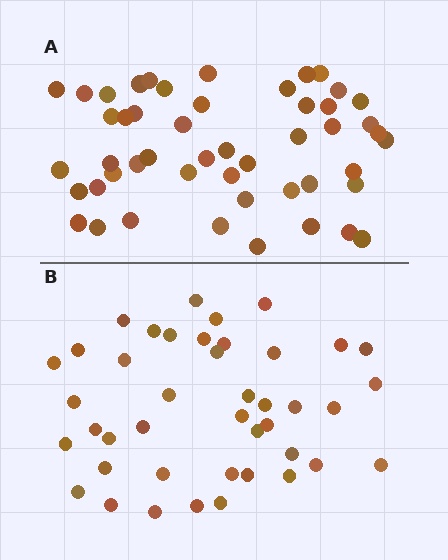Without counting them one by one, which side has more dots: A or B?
Region A (the top region) has more dots.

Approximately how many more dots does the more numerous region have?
Region A has roughly 8 or so more dots than region B.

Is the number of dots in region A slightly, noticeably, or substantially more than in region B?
Region A has only slightly more — the two regions are fairly close. The ratio is roughly 1.2 to 1.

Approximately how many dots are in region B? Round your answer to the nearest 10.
About 40 dots. (The exact count is 42, which rounds to 40.)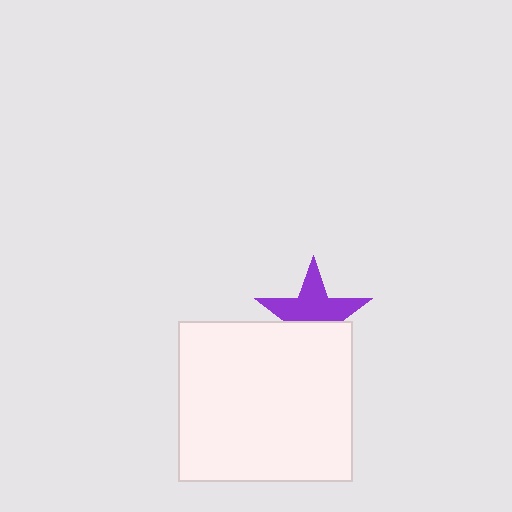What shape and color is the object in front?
The object in front is a white rectangle.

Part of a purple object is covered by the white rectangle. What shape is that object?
It is a star.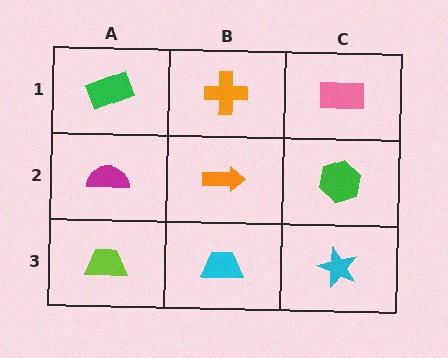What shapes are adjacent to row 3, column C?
A green hexagon (row 2, column C), a cyan trapezoid (row 3, column B).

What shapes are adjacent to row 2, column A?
A green rectangle (row 1, column A), a lime trapezoid (row 3, column A), an orange arrow (row 2, column B).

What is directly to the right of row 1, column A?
An orange cross.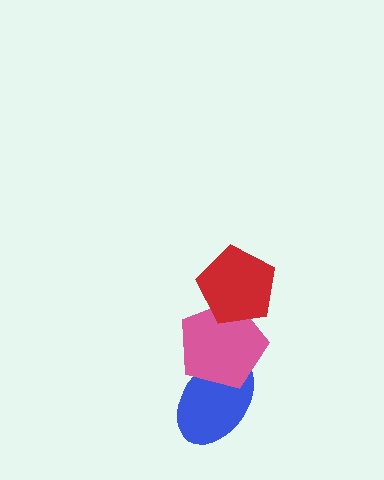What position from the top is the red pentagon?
The red pentagon is 1st from the top.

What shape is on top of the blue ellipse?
The pink pentagon is on top of the blue ellipse.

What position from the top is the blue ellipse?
The blue ellipse is 3rd from the top.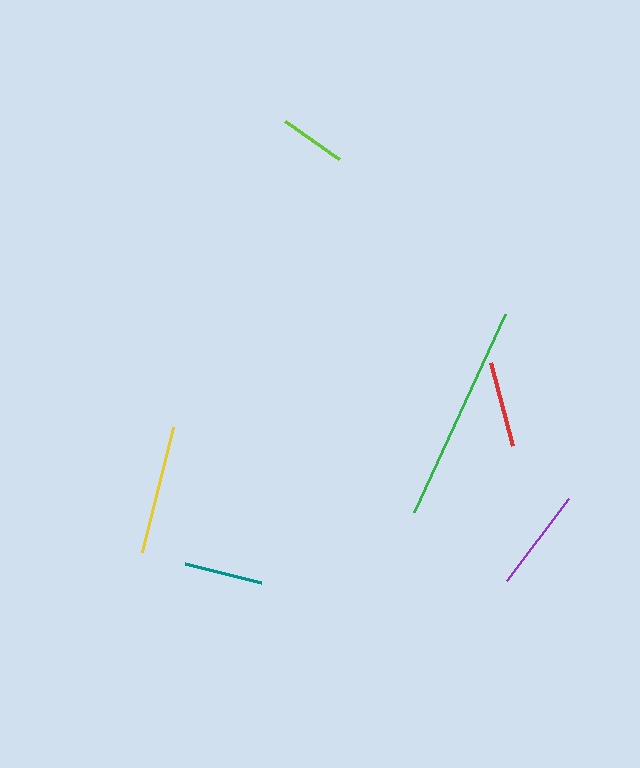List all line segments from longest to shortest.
From longest to shortest: green, yellow, purple, red, teal, lime.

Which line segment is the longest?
The green line is the longest at approximately 218 pixels.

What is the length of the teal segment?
The teal segment is approximately 79 pixels long.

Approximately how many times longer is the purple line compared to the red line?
The purple line is approximately 1.2 times the length of the red line.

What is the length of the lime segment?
The lime segment is approximately 66 pixels long.